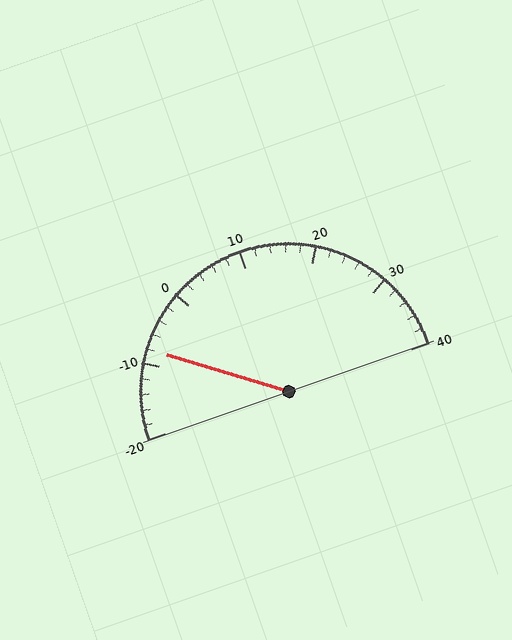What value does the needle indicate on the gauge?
The needle indicates approximately -8.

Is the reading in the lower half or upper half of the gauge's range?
The reading is in the lower half of the range (-20 to 40).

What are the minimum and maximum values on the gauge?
The gauge ranges from -20 to 40.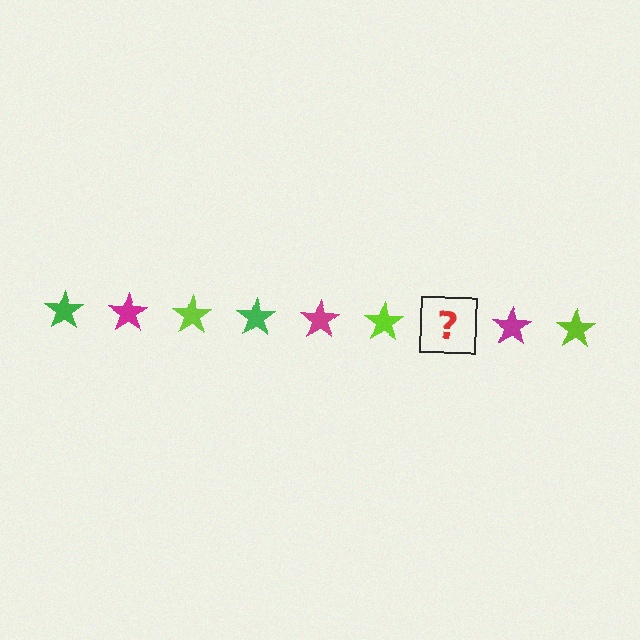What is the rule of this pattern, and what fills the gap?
The rule is that the pattern cycles through green, magenta, lime stars. The gap should be filled with a green star.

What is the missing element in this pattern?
The missing element is a green star.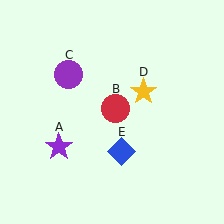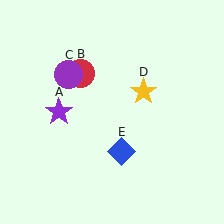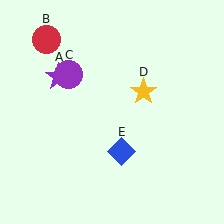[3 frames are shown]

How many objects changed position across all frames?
2 objects changed position: purple star (object A), red circle (object B).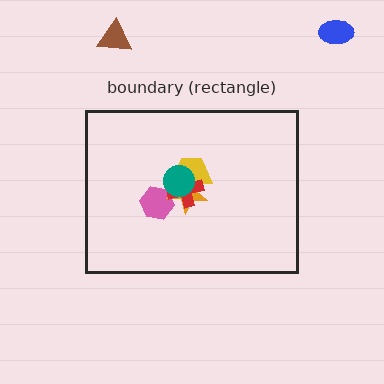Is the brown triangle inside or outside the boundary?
Outside.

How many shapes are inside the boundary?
5 inside, 2 outside.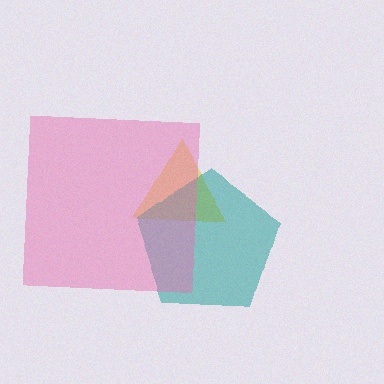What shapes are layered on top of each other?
The layered shapes are: a yellow triangle, a teal pentagon, a pink square.